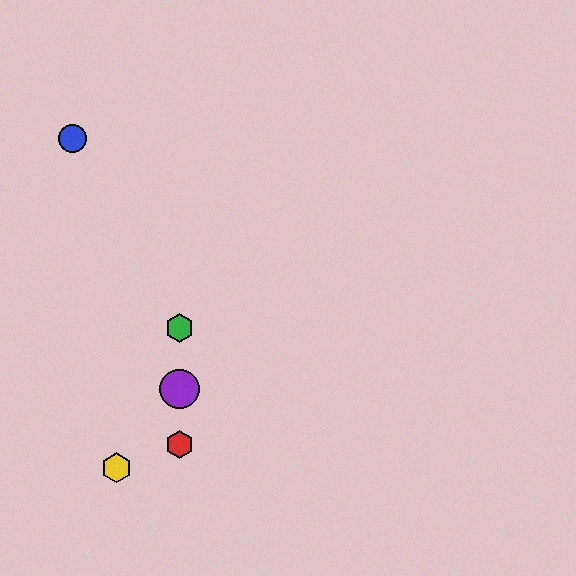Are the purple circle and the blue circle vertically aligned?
No, the purple circle is at x≈180 and the blue circle is at x≈72.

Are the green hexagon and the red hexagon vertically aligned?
Yes, both are at x≈180.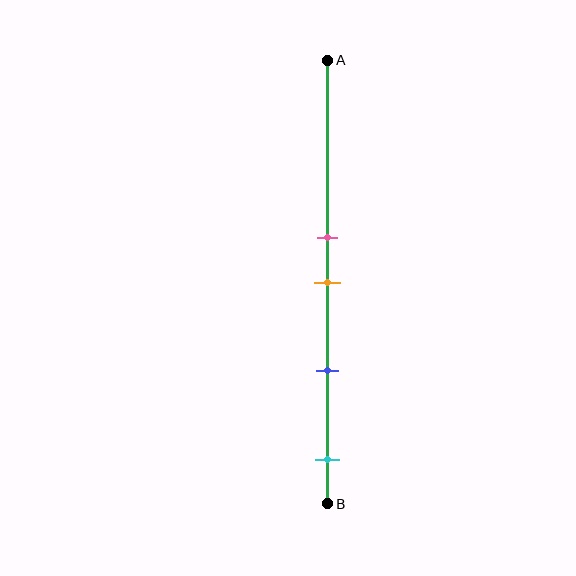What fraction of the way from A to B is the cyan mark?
The cyan mark is approximately 90% (0.9) of the way from A to B.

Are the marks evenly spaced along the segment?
No, the marks are not evenly spaced.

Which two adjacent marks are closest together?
The pink and orange marks are the closest adjacent pair.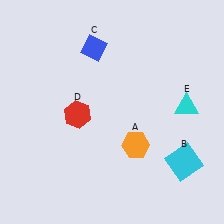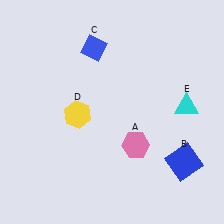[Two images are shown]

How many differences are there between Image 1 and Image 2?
There are 3 differences between the two images.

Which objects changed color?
A changed from orange to pink. B changed from cyan to blue. D changed from red to yellow.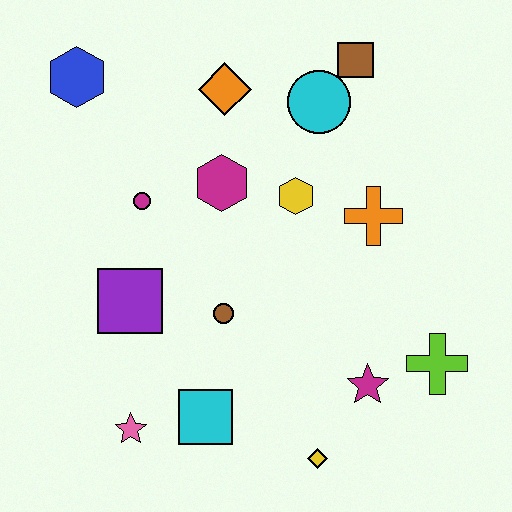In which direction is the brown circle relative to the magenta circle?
The brown circle is below the magenta circle.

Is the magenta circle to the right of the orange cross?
No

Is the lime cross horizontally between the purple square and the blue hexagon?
No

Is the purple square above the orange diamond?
No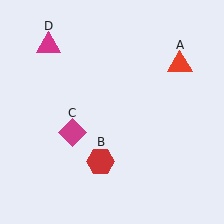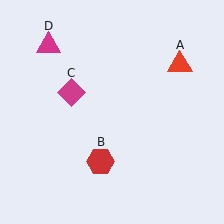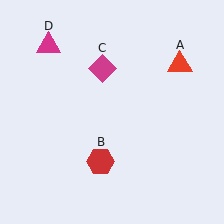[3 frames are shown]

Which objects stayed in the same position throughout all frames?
Red triangle (object A) and red hexagon (object B) and magenta triangle (object D) remained stationary.